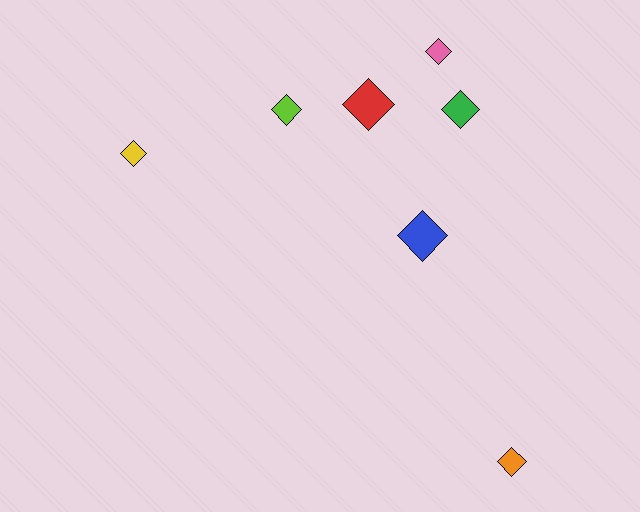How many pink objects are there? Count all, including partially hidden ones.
There is 1 pink object.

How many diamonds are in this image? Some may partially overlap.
There are 7 diamonds.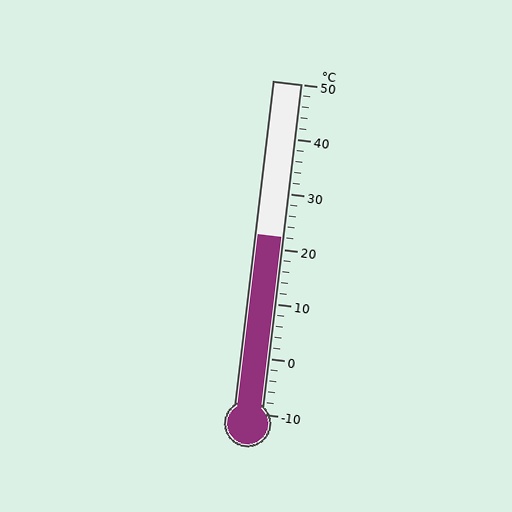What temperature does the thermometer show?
The thermometer shows approximately 22°C.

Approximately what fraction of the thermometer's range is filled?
The thermometer is filled to approximately 55% of its range.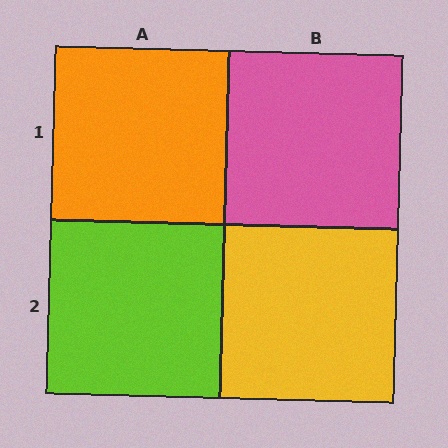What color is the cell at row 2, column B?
Yellow.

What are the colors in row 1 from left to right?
Orange, pink.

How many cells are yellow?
1 cell is yellow.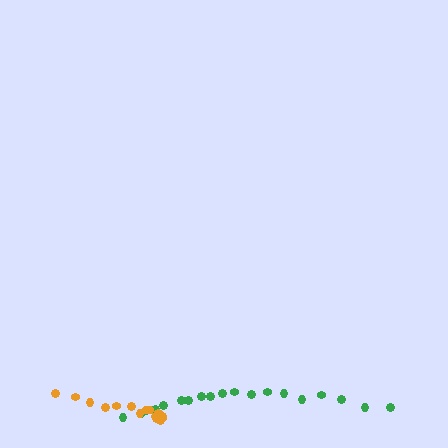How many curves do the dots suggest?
There are 2 distinct paths.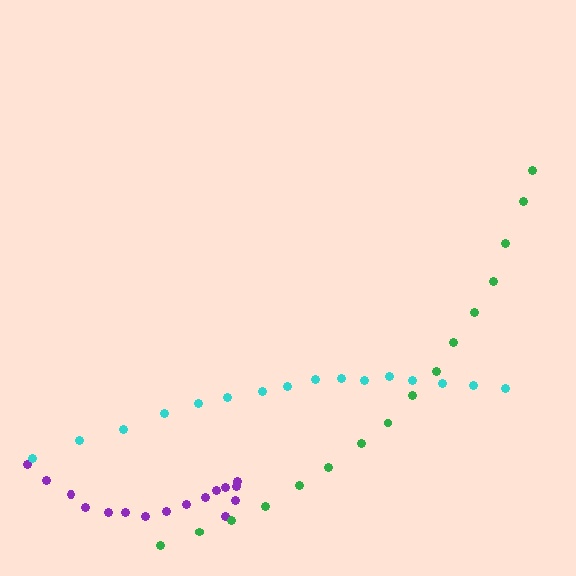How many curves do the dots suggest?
There are 3 distinct paths.